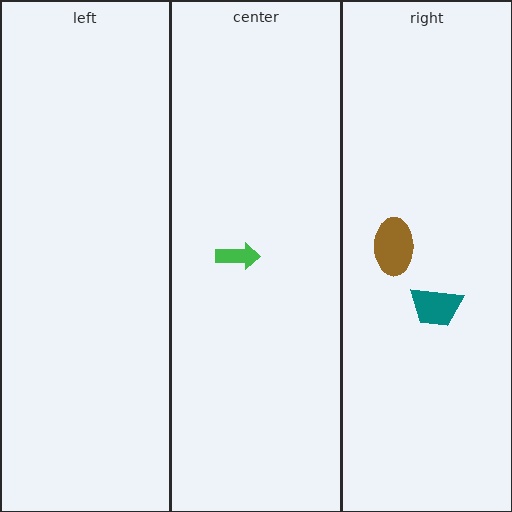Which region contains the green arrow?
The center region.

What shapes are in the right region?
The brown ellipse, the teal trapezoid.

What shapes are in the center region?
The green arrow.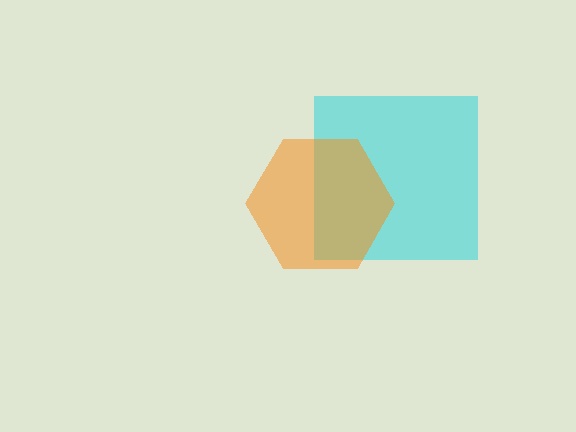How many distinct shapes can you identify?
There are 2 distinct shapes: a cyan square, an orange hexagon.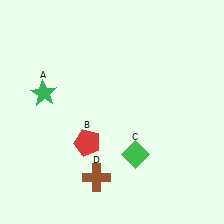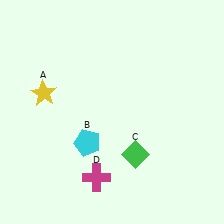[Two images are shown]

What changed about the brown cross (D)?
In Image 1, D is brown. In Image 2, it changed to magenta.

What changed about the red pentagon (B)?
In Image 1, B is red. In Image 2, it changed to cyan.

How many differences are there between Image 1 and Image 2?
There are 3 differences between the two images.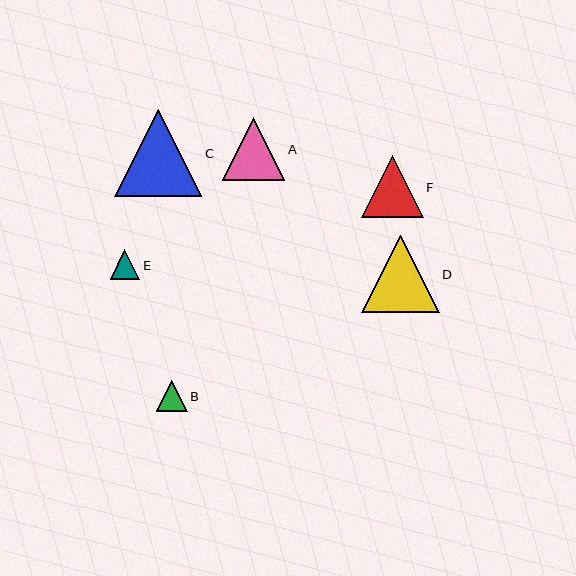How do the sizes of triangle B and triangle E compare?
Triangle B and triangle E are approximately the same size.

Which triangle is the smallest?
Triangle E is the smallest with a size of approximately 30 pixels.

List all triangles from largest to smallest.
From largest to smallest: C, D, A, F, B, E.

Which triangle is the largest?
Triangle C is the largest with a size of approximately 87 pixels.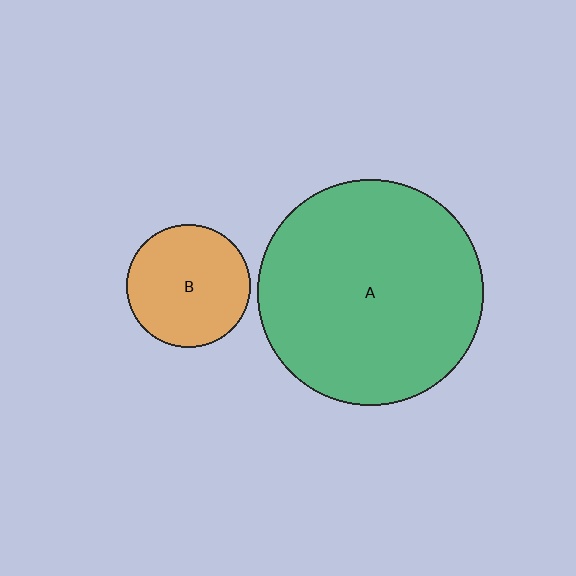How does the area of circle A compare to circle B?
Approximately 3.3 times.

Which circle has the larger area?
Circle A (green).